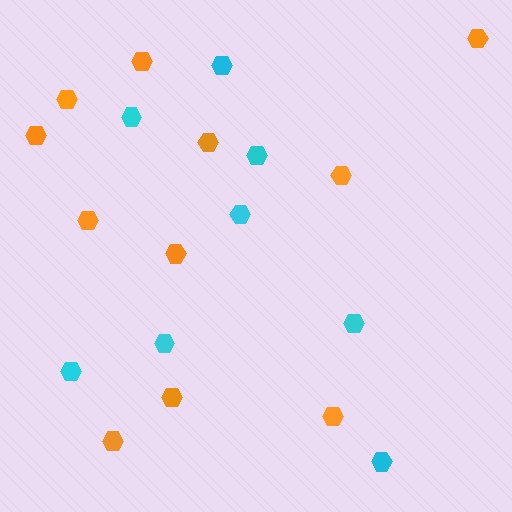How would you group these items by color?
There are 2 groups: one group of cyan hexagons (8) and one group of orange hexagons (11).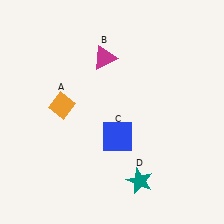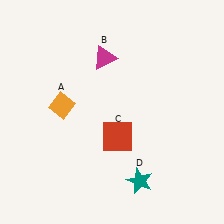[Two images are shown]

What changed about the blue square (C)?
In Image 1, C is blue. In Image 2, it changed to red.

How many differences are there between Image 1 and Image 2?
There is 1 difference between the two images.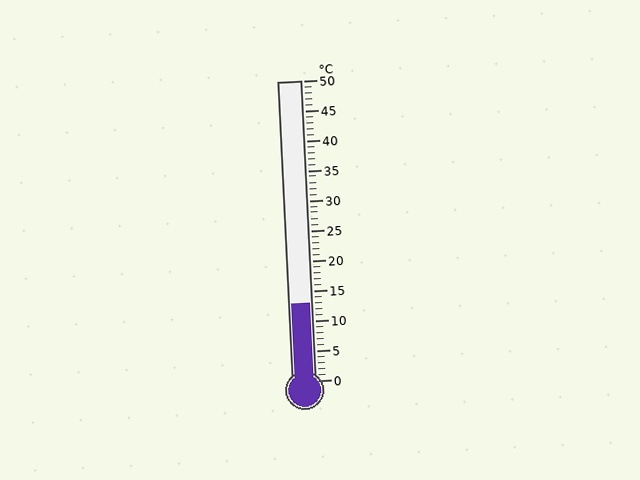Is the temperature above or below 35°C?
The temperature is below 35°C.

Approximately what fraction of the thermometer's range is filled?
The thermometer is filled to approximately 25% of its range.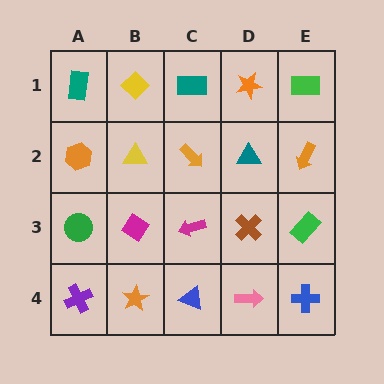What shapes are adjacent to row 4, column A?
A green circle (row 3, column A), an orange star (row 4, column B).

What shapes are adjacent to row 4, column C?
A magenta arrow (row 3, column C), an orange star (row 4, column B), a pink arrow (row 4, column D).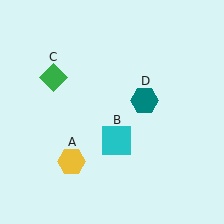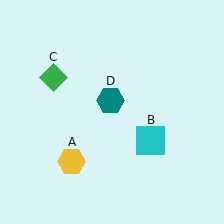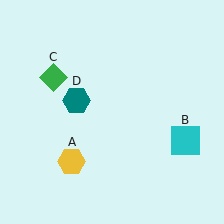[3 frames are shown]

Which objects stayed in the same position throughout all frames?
Yellow hexagon (object A) and green diamond (object C) remained stationary.